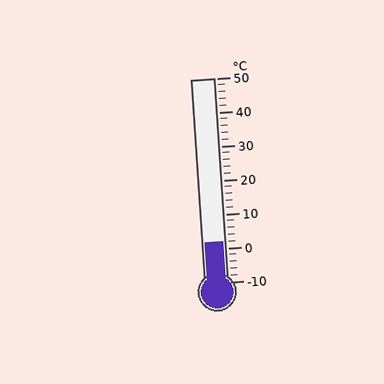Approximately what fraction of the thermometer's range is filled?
The thermometer is filled to approximately 20% of its range.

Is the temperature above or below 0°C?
The temperature is above 0°C.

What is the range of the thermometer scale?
The thermometer scale ranges from -10°C to 50°C.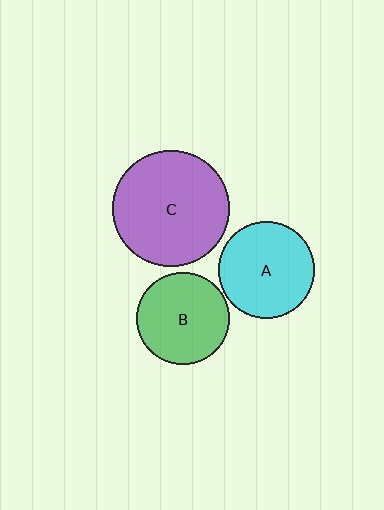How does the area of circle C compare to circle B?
Approximately 1.6 times.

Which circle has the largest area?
Circle C (purple).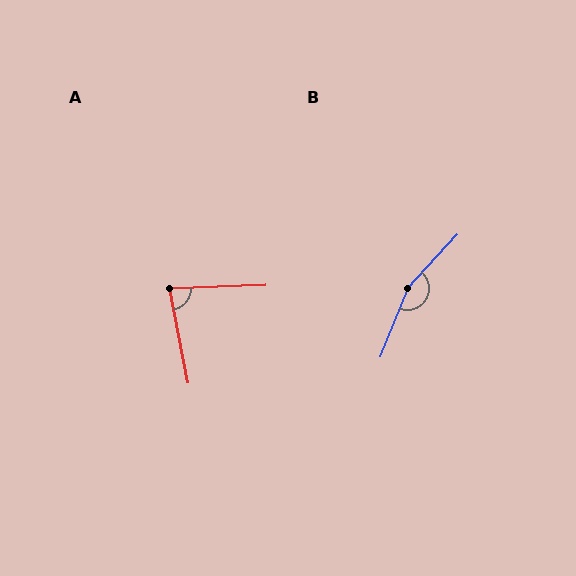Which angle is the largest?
B, at approximately 160 degrees.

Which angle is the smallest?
A, at approximately 81 degrees.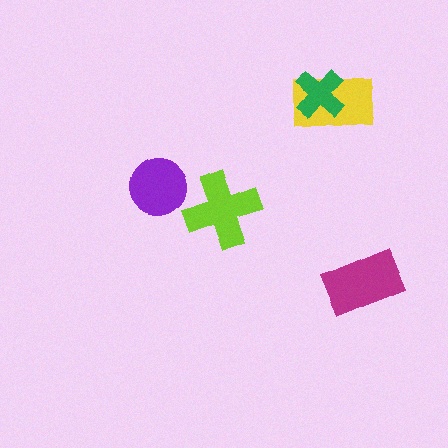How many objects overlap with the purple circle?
0 objects overlap with the purple circle.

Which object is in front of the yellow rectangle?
The green cross is in front of the yellow rectangle.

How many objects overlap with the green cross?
1 object overlaps with the green cross.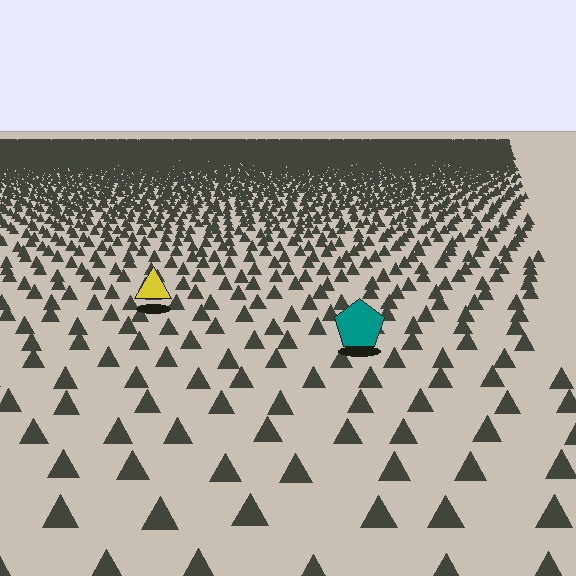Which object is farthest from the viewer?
The yellow triangle is farthest from the viewer. It appears smaller and the ground texture around it is denser.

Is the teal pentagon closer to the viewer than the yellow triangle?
Yes. The teal pentagon is closer — you can tell from the texture gradient: the ground texture is coarser near it.